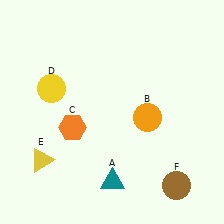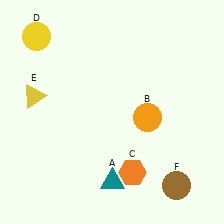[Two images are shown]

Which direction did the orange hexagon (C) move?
The orange hexagon (C) moved right.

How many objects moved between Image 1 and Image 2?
3 objects moved between the two images.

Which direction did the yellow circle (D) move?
The yellow circle (D) moved up.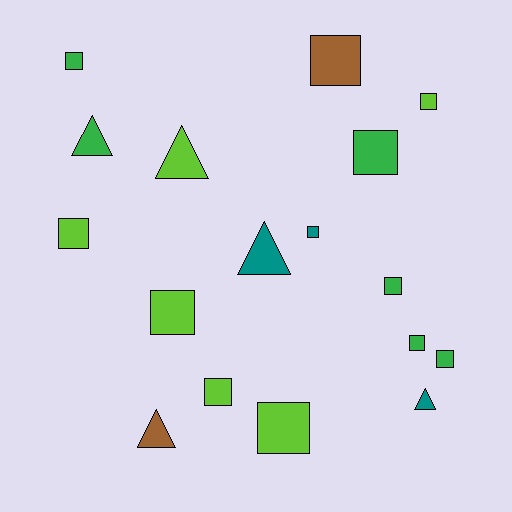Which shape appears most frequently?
Square, with 12 objects.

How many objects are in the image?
There are 17 objects.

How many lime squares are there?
There are 5 lime squares.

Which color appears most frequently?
Green, with 6 objects.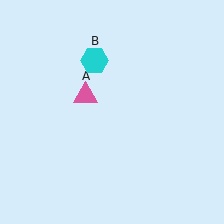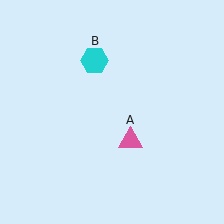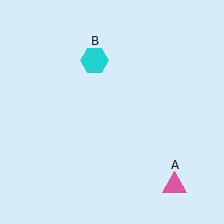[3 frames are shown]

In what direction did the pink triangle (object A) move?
The pink triangle (object A) moved down and to the right.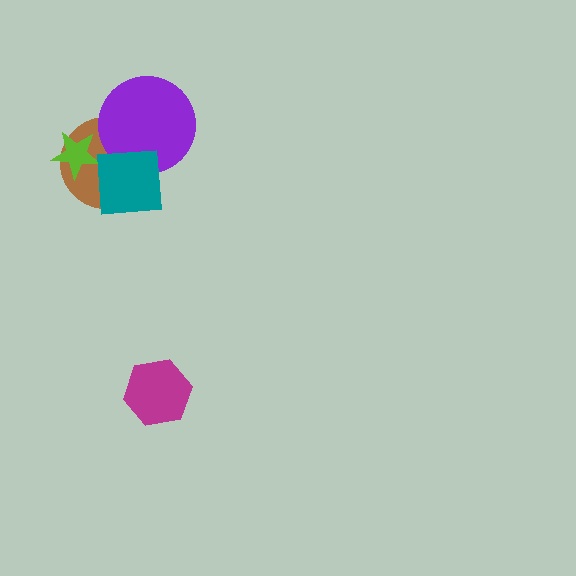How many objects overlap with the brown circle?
3 objects overlap with the brown circle.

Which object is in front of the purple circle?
The teal square is in front of the purple circle.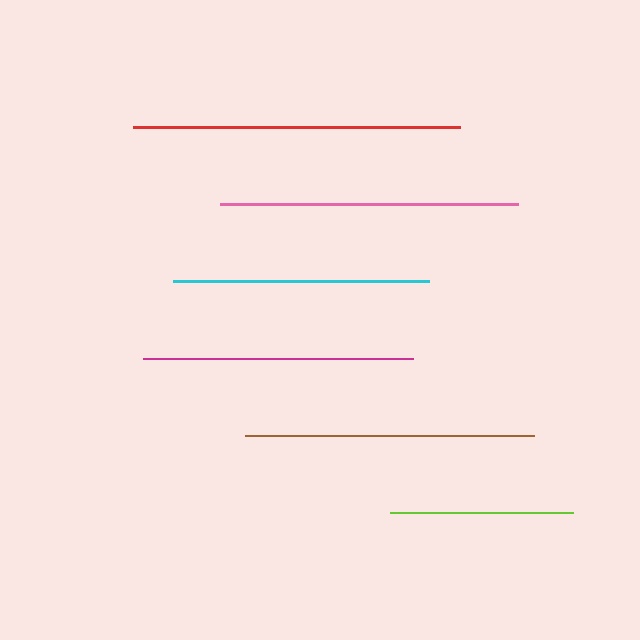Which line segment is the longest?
The red line is the longest at approximately 326 pixels.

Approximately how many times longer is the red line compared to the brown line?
The red line is approximately 1.1 times the length of the brown line.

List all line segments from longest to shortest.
From longest to shortest: red, pink, brown, magenta, cyan, lime.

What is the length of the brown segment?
The brown segment is approximately 289 pixels long.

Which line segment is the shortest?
The lime line is the shortest at approximately 183 pixels.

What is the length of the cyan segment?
The cyan segment is approximately 256 pixels long.